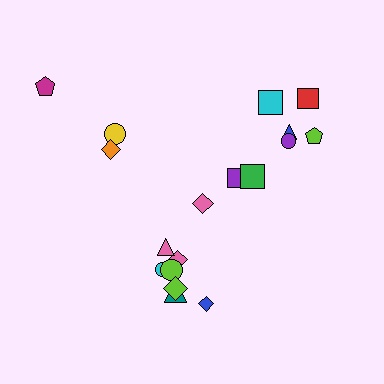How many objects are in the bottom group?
There are 8 objects.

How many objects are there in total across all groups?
There are 18 objects.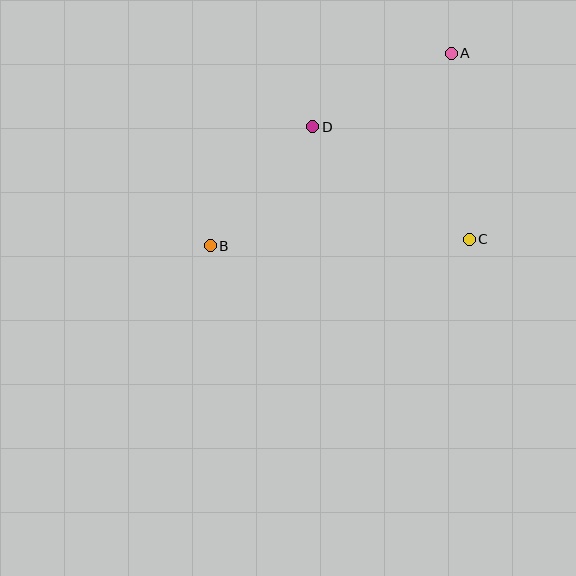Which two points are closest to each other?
Points A and D are closest to each other.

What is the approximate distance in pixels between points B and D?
The distance between B and D is approximately 157 pixels.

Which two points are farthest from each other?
Points A and B are farthest from each other.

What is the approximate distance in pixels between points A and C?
The distance between A and C is approximately 187 pixels.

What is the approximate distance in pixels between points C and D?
The distance between C and D is approximately 192 pixels.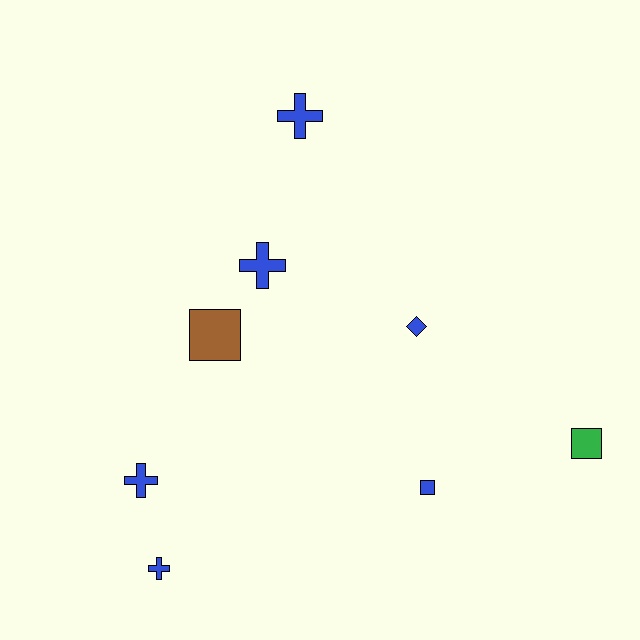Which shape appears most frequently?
Cross, with 4 objects.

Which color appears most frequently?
Blue, with 6 objects.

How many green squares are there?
There is 1 green square.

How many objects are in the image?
There are 8 objects.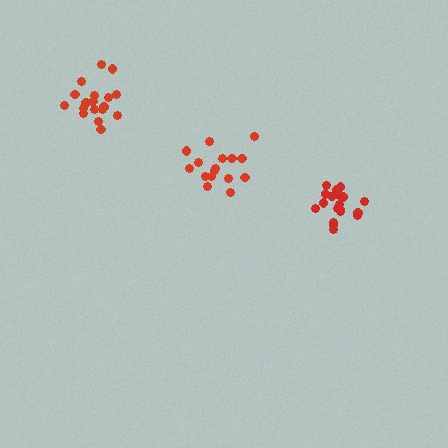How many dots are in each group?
Group 1: 18 dots, Group 2: 16 dots, Group 3: 19 dots (53 total).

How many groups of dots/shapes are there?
There are 3 groups.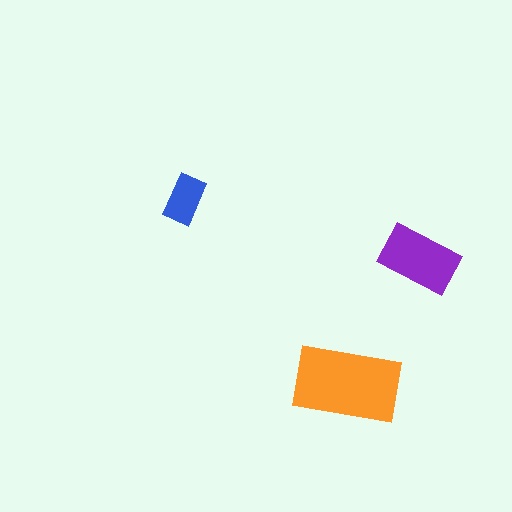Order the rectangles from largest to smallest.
the orange one, the purple one, the blue one.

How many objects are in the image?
There are 3 objects in the image.